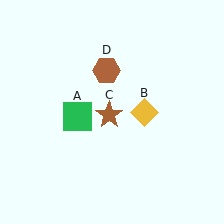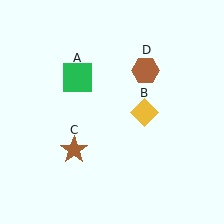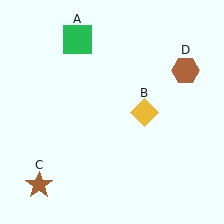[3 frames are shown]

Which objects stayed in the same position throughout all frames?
Yellow diamond (object B) remained stationary.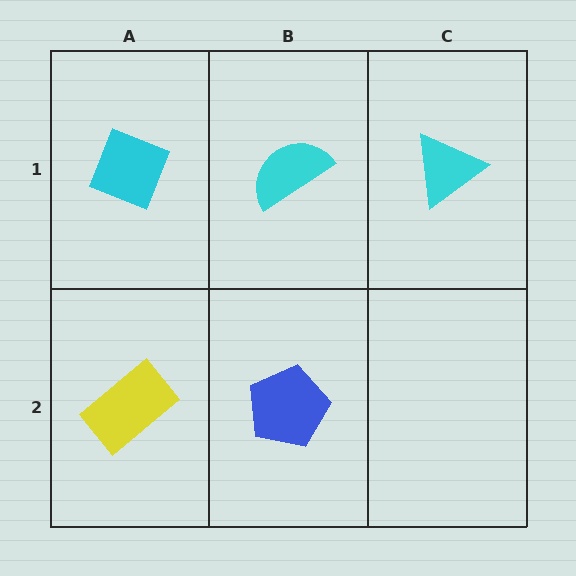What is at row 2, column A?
A yellow rectangle.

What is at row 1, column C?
A cyan triangle.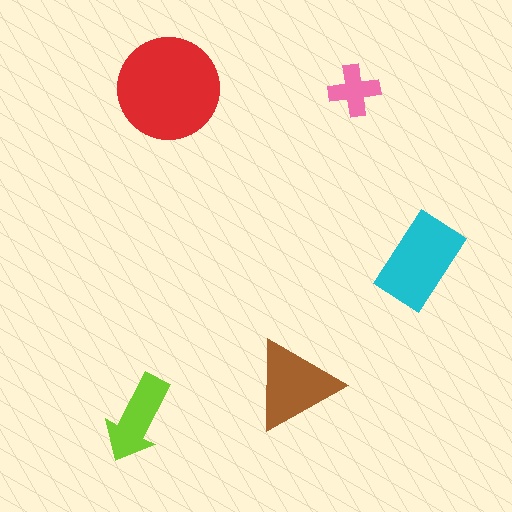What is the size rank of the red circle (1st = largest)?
1st.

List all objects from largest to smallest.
The red circle, the cyan rectangle, the brown triangle, the lime arrow, the pink cross.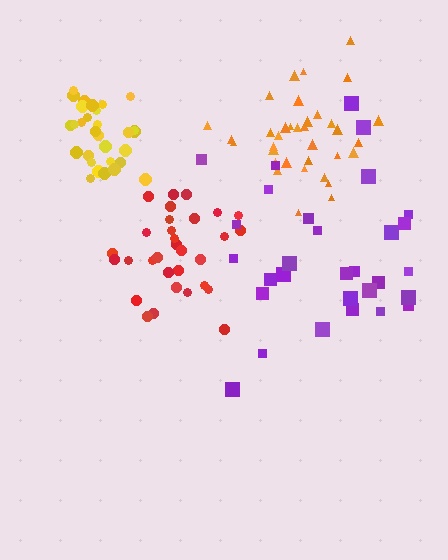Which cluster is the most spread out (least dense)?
Purple.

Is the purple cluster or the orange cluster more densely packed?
Orange.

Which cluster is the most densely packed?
Yellow.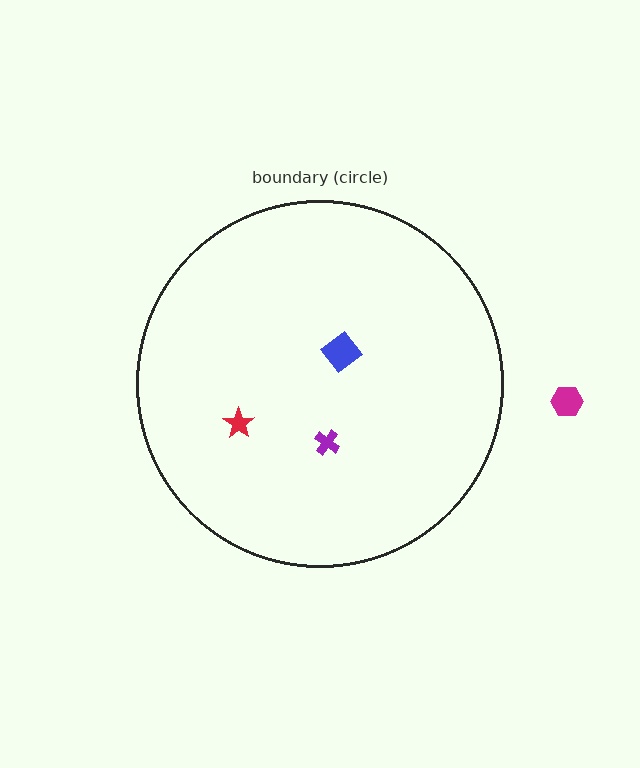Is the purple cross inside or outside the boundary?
Inside.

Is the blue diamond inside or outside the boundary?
Inside.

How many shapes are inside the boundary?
3 inside, 1 outside.